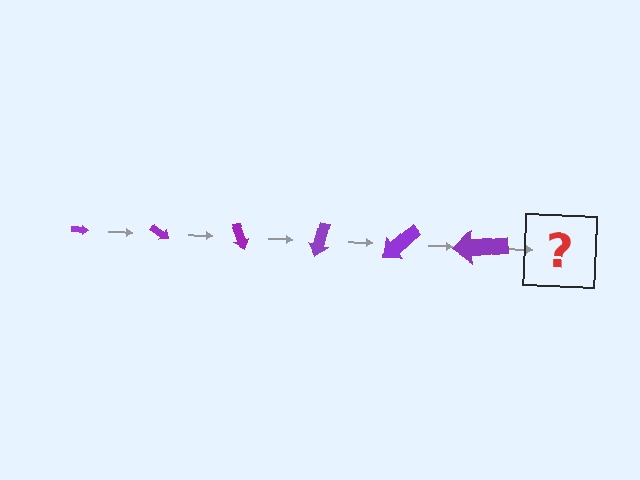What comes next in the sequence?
The next element should be an arrow, larger than the previous one and rotated 210 degrees from the start.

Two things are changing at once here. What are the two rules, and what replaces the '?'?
The two rules are that the arrow grows larger each step and it rotates 35 degrees each step. The '?' should be an arrow, larger than the previous one and rotated 210 degrees from the start.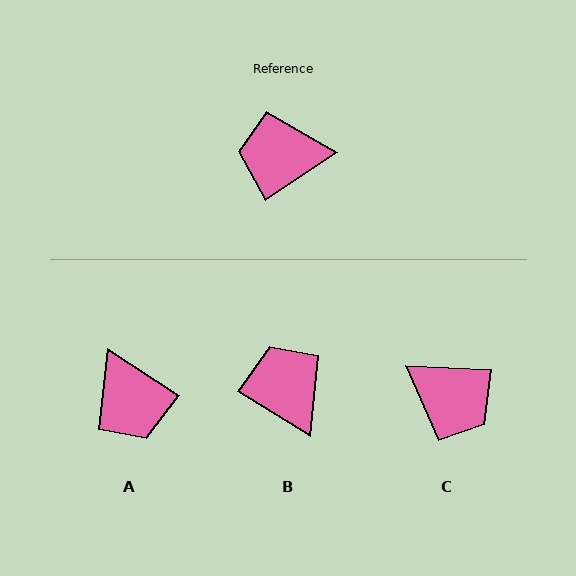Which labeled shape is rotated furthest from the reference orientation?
C, about 144 degrees away.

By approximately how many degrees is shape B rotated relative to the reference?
Approximately 65 degrees clockwise.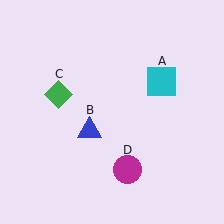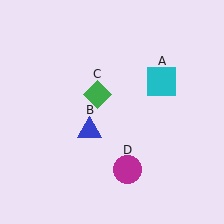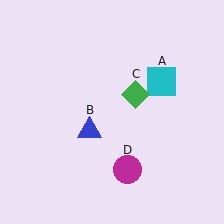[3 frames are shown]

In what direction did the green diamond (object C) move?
The green diamond (object C) moved right.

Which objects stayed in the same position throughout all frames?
Cyan square (object A) and blue triangle (object B) and magenta circle (object D) remained stationary.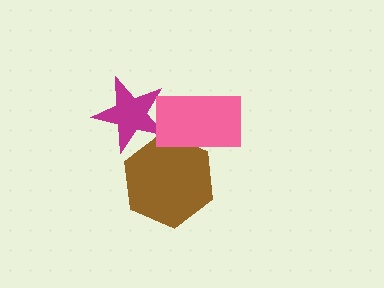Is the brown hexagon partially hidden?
Yes, it is partially covered by another shape.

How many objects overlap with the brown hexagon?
2 objects overlap with the brown hexagon.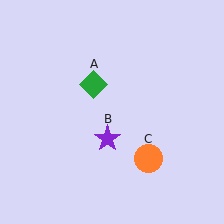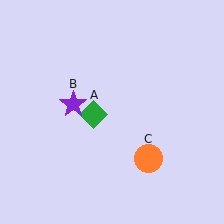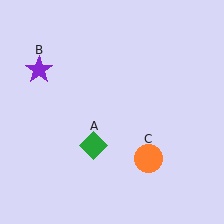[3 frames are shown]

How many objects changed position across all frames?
2 objects changed position: green diamond (object A), purple star (object B).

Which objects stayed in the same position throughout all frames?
Orange circle (object C) remained stationary.